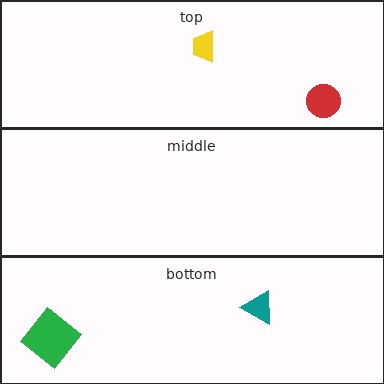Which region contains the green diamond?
The bottom region.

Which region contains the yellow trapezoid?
The top region.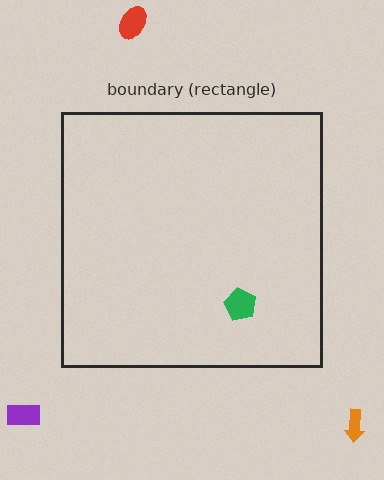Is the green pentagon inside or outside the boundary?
Inside.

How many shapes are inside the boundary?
1 inside, 3 outside.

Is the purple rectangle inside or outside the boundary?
Outside.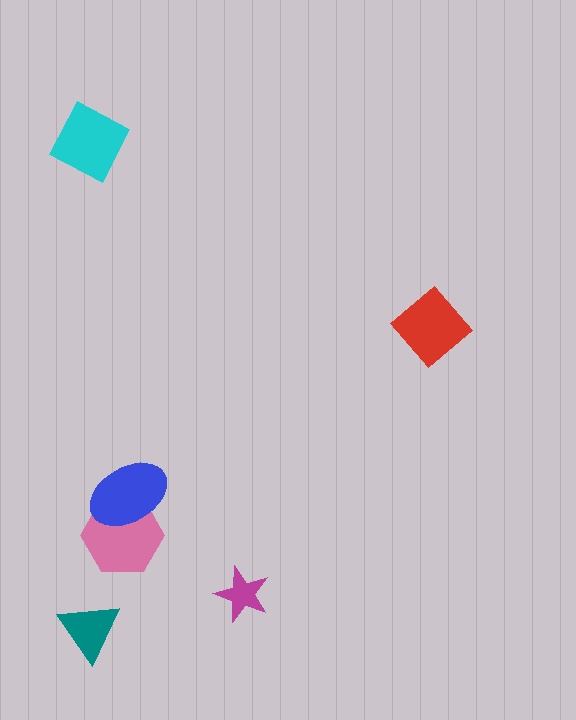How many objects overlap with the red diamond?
0 objects overlap with the red diamond.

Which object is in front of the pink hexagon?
The blue ellipse is in front of the pink hexagon.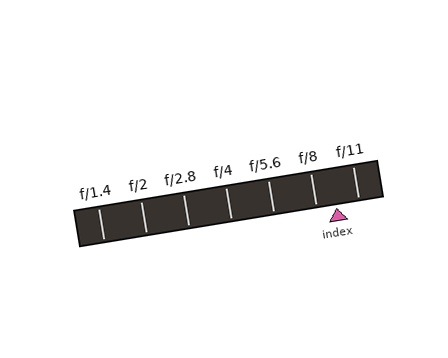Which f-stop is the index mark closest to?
The index mark is closest to f/8.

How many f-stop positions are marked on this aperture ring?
There are 7 f-stop positions marked.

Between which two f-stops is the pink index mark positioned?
The index mark is between f/8 and f/11.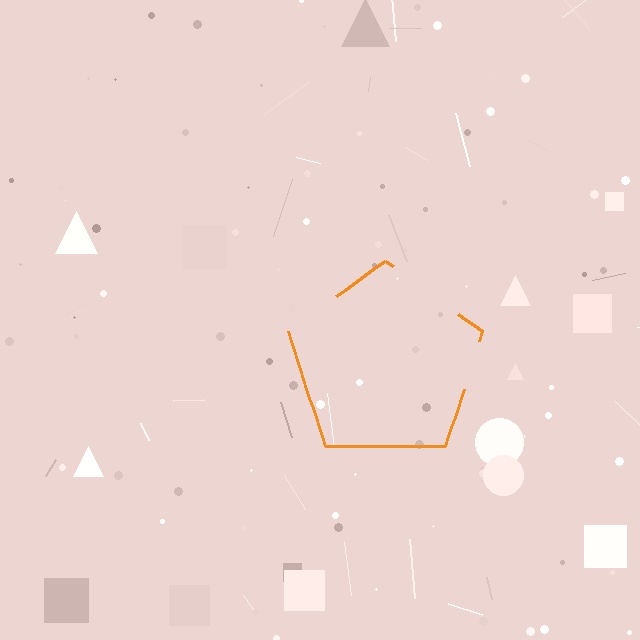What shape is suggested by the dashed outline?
The dashed outline suggests a pentagon.